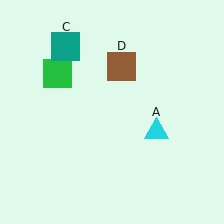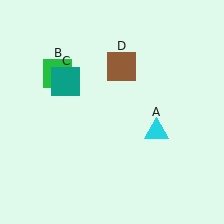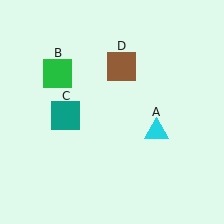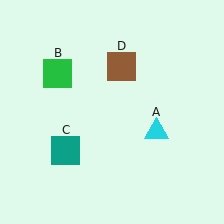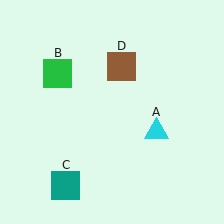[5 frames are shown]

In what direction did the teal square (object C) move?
The teal square (object C) moved down.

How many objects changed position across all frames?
1 object changed position: teal square (object C).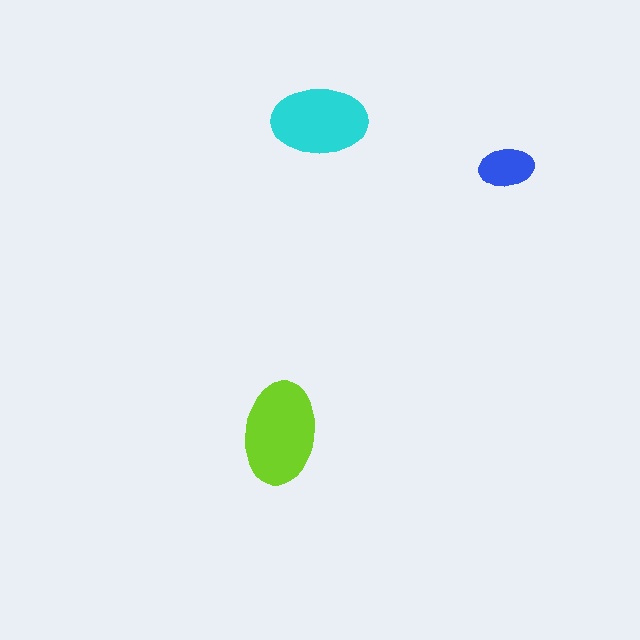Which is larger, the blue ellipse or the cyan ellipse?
The cyan one.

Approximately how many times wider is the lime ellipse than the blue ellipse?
About 2 times wider.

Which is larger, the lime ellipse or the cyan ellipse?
The lime one.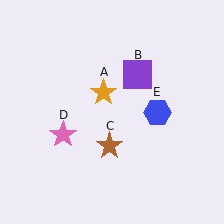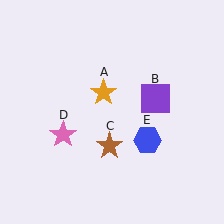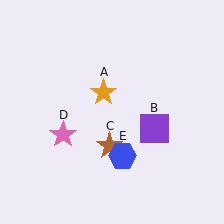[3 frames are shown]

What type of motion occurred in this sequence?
The purple square (object B), blue hexagon (object E) rotated clockwise around the center of the scene.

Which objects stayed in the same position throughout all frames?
Orange star (object A) and brown star (object C) and pink star (object D) remained stationary.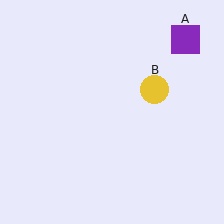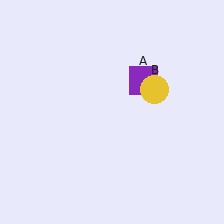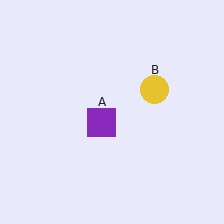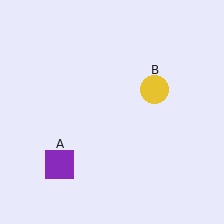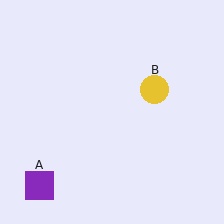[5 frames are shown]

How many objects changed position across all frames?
1 object changed position: purple square (object A).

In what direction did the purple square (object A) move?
The purple square (object A) moved down and to the left.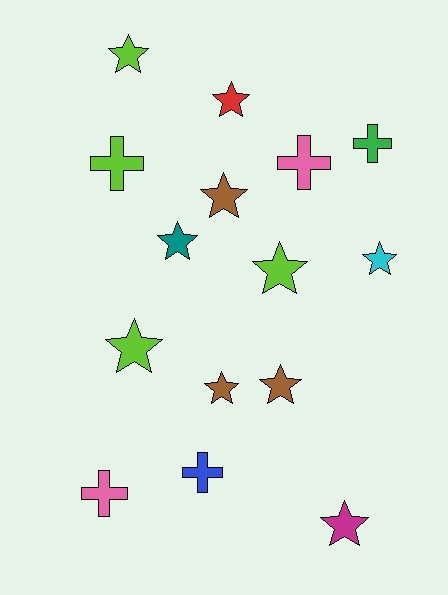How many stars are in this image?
There are 10 stars.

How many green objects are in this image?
There is 1 green object.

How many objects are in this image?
There are 15 objects.